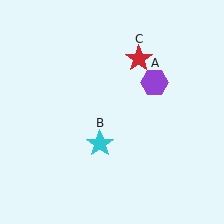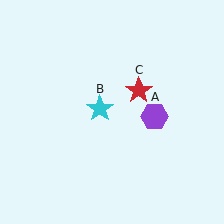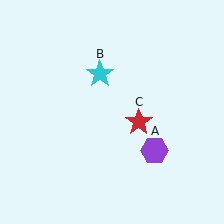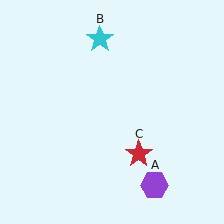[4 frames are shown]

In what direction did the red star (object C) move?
The red star (object C) moved down.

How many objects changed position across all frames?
3 objects changed position: purple hexagon (object A), cyan star (object B), red star (object C).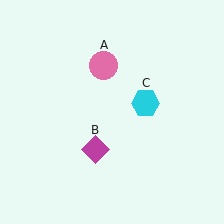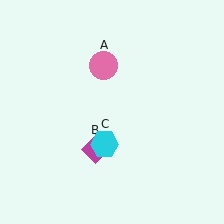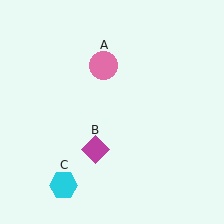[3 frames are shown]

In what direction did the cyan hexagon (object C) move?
The cyan hexagon (object C) moved down and to the left.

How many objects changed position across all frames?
1 object changed position: cyan hexagon (object C).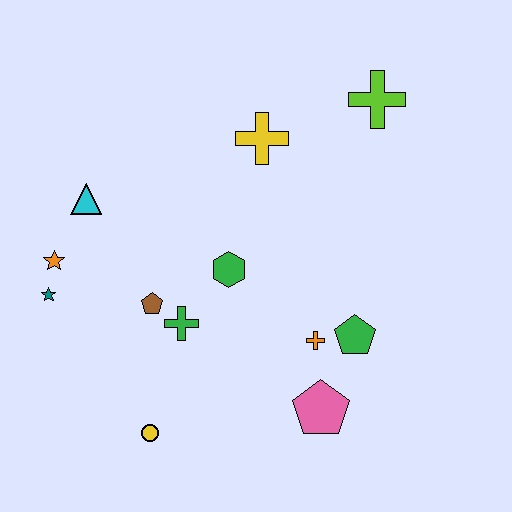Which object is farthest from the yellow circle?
The lime cross is farthest from the yellow circle.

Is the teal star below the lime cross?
Yes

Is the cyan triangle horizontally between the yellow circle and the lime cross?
No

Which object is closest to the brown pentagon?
The green cross is closest to the brown pentagon.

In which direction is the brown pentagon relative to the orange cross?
The brown pentagon is to the left of the orange cross.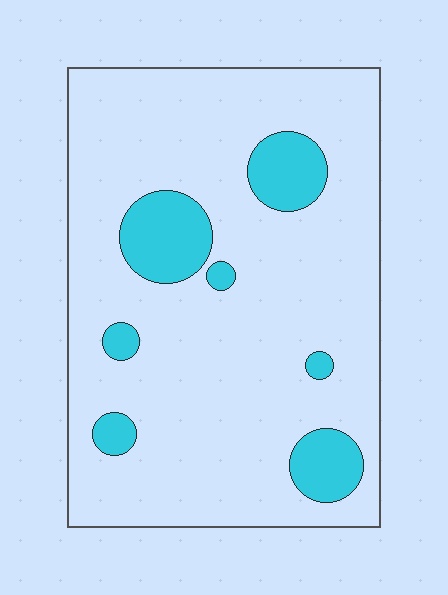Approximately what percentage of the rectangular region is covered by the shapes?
Approximately 15%.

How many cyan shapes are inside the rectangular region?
7.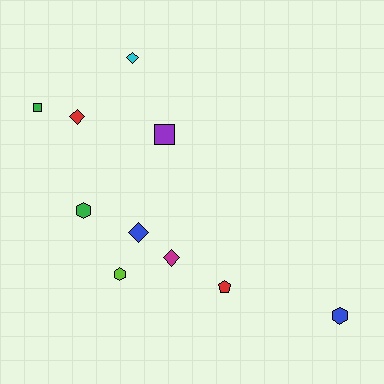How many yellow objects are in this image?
There are no yellow objects.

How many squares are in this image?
There are 2 squares.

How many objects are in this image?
There are 10 objects.